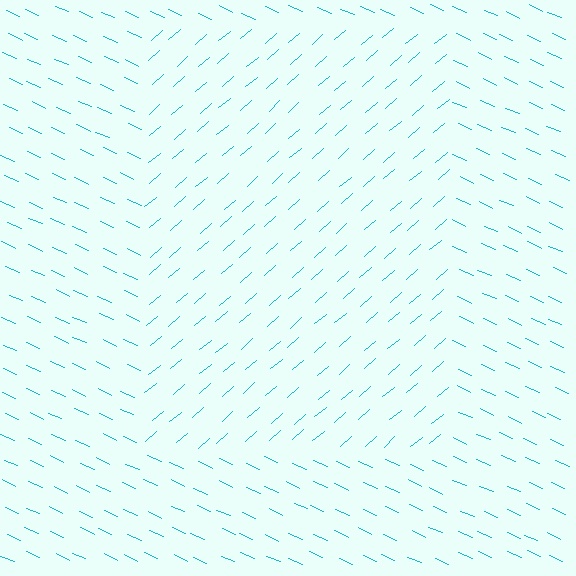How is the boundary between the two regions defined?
The boundary is defined purely by a change in line orientation (approximately 65 degrees difference). All lines are the same color and thickness.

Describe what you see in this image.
The image is filled with small cyan line segments. A rectangle region in the image has lines oriented differently from the surrounding lines, creating a visible texture boundary.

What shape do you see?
I see a rectangle.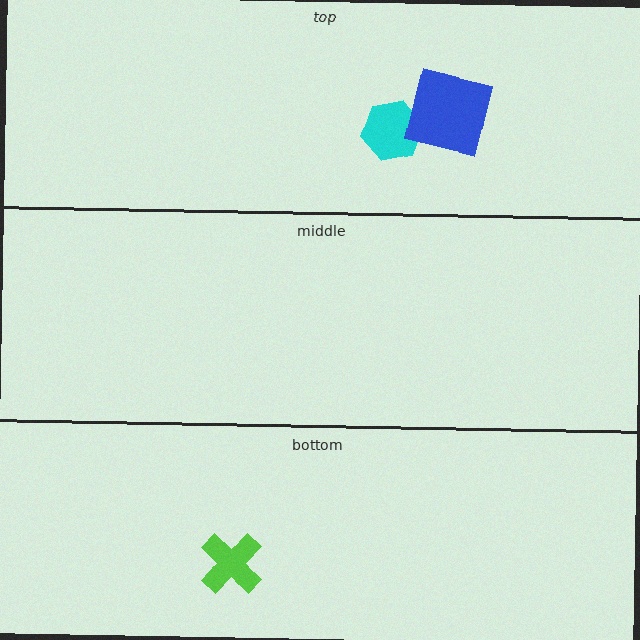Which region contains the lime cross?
The bottom region.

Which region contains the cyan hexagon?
The top region.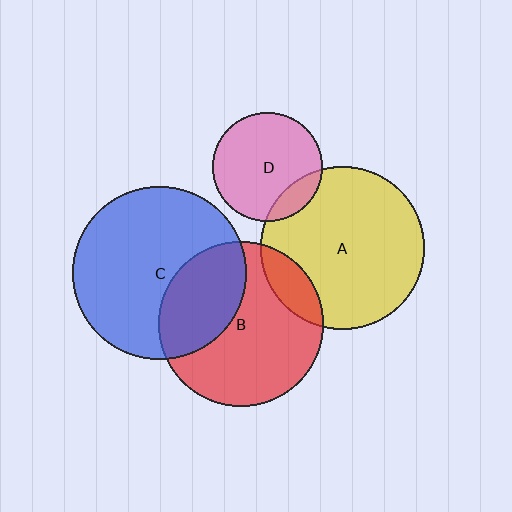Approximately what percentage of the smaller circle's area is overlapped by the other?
Approximately 15%.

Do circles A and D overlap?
Yes.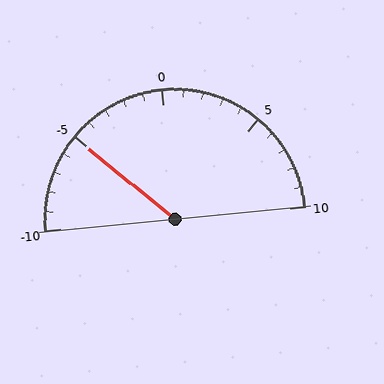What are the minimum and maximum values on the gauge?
The gauge ranges from -10 to 10.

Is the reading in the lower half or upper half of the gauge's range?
The reading is in the lower half of the range (-10 to 10).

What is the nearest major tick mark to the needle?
The nearest major tick mark is -5.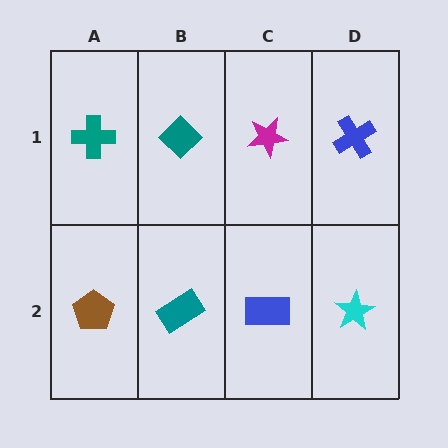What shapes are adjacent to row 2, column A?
A teal cross (row 1, column A), a teal rectangle (row 2, column B).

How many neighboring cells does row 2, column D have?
2.